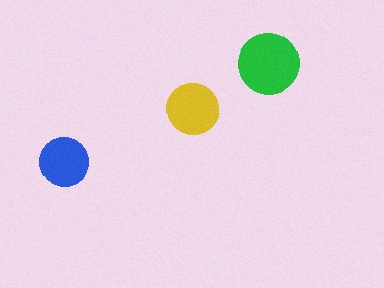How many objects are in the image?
There are 3 objects in the image.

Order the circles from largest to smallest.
the green one, the yellow one, the blue one.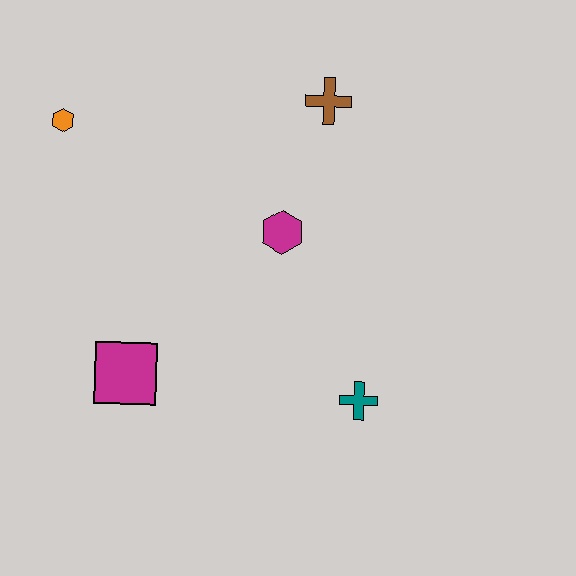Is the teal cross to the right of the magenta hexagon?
Yes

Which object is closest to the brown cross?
The magenta hexagon is closest to the brown cross.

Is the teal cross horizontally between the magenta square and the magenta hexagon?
No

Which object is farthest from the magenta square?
The brown cross is farthest from the magenta square.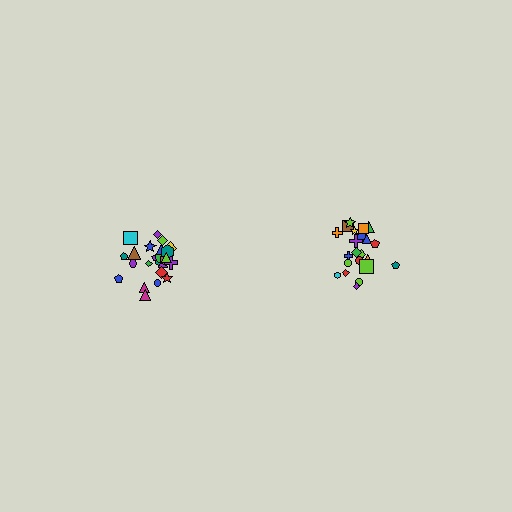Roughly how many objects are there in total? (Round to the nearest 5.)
Roughly 45 objects in total.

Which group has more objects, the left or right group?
The left group.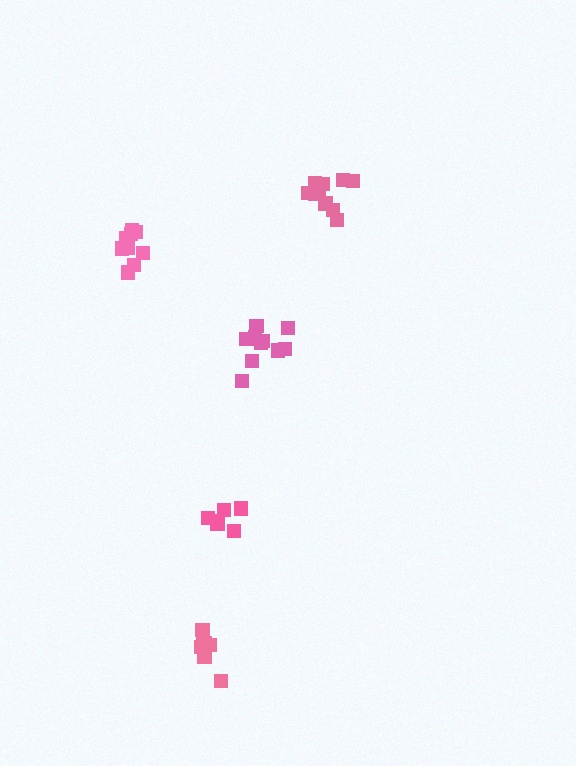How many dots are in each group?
Group 1: 8 dots, Group 2: 9 dots, Group 3: 10 dots, Group 4: 8 dots, Group 5: 11 dots (46 total).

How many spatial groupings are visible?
There are 5 spatial groupings.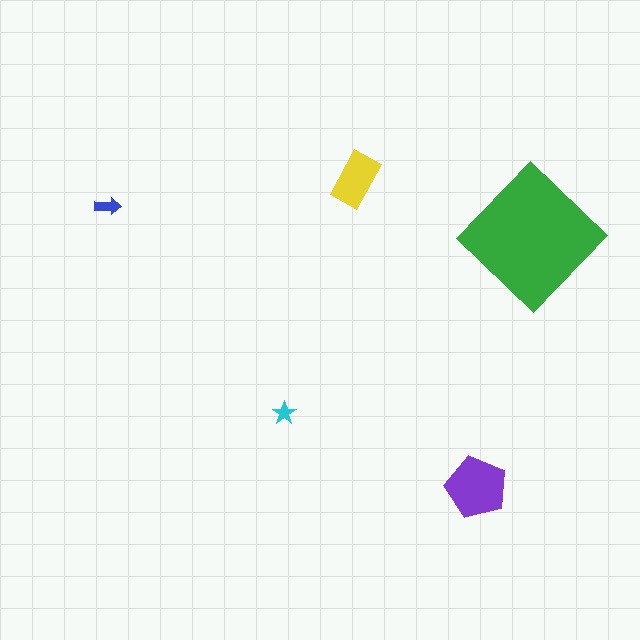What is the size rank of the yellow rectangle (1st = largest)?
3rd.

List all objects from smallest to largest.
The cyan star, the blue arrow, the yellow rectangle, the purple pentagon, the green diamond.